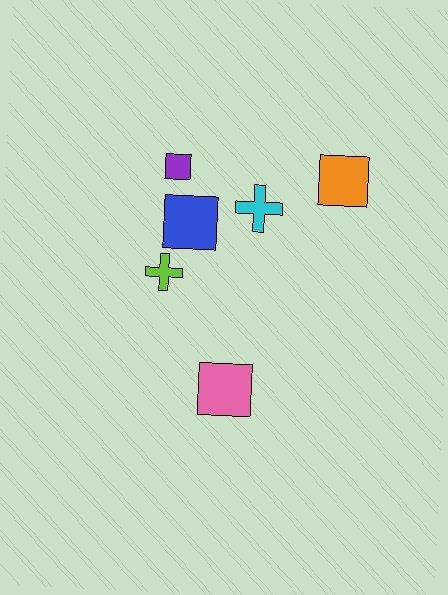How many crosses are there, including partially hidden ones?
There are 2 crosses.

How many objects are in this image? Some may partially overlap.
There are 6 objects.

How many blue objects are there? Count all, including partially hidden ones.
There is 1 blue object.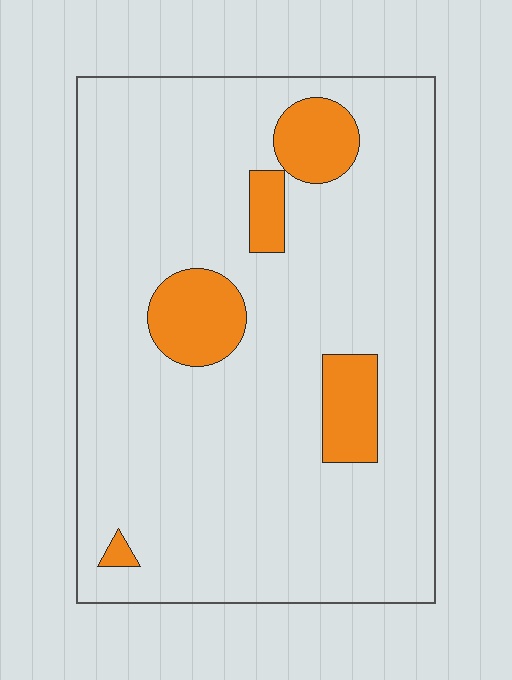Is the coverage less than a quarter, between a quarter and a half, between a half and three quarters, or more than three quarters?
Less than a quarter.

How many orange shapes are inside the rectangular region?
5.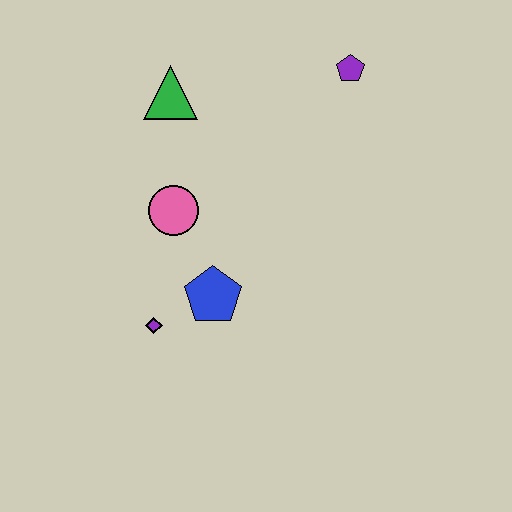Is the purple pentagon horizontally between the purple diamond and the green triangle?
No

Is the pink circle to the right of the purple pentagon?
No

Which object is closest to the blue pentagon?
The purple diamond is closest to the blue pentagon.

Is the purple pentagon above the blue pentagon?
Yes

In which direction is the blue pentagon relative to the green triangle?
The blue pentagon is below the green triangle.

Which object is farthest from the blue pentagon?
The purple pentagon is farthest from the blue pentagon.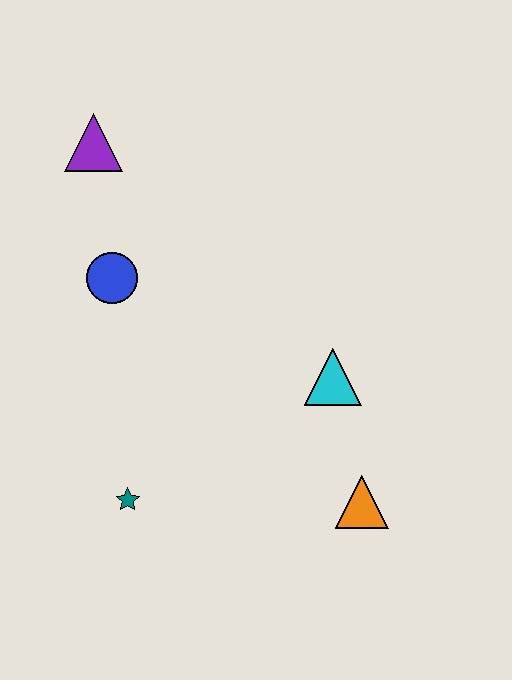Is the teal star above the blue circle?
No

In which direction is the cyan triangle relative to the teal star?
The cyan triangle is to the right of the teal star.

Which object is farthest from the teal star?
The purple triangle is farthest from the teal star.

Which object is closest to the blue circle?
The purple triangle is closest to the blue circle.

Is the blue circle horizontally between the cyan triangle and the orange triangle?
No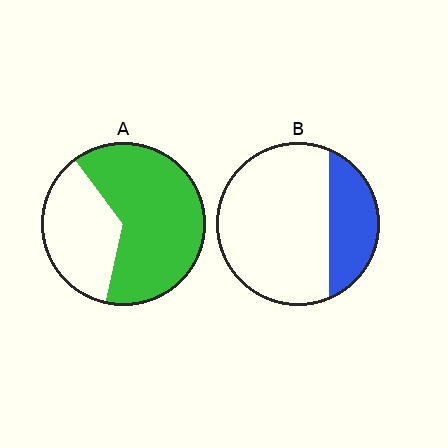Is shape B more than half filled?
No.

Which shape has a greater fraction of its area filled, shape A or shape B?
Shape A.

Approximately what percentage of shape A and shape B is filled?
A is approximately 65% and B is approximately 25%.